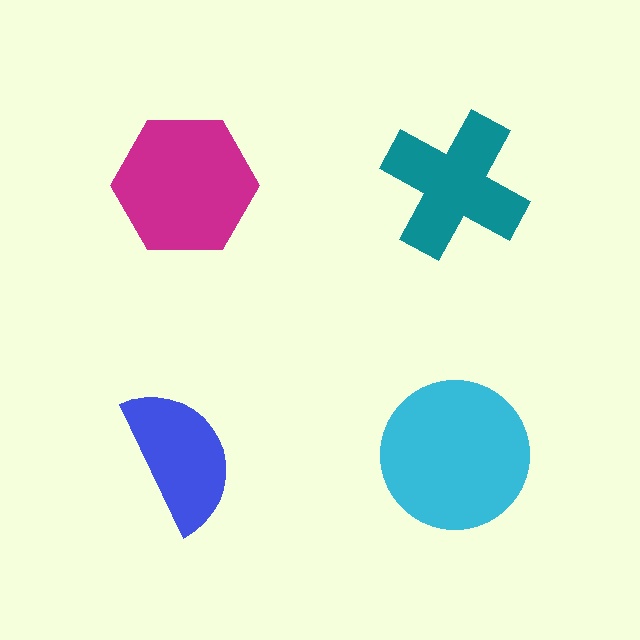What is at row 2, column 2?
A cyan circle.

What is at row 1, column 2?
A teal cross.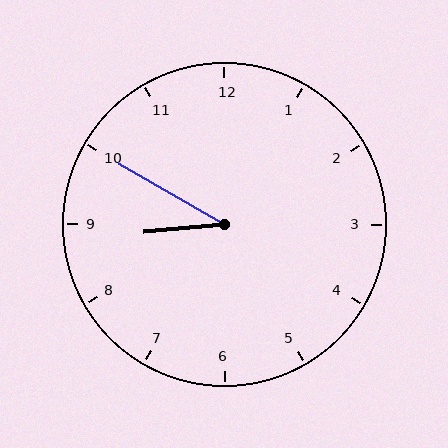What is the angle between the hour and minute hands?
Approximately 35 degrees.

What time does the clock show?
8:50.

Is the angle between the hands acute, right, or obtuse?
It is acute.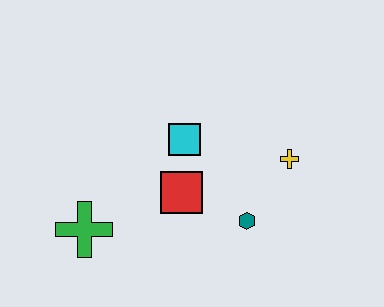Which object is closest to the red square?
The cyan square is closest to the red square.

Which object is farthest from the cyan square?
The green cross is farthest from the cyan square.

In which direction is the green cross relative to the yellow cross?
The green cross is to the left of the yellow cross.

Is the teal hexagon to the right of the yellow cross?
No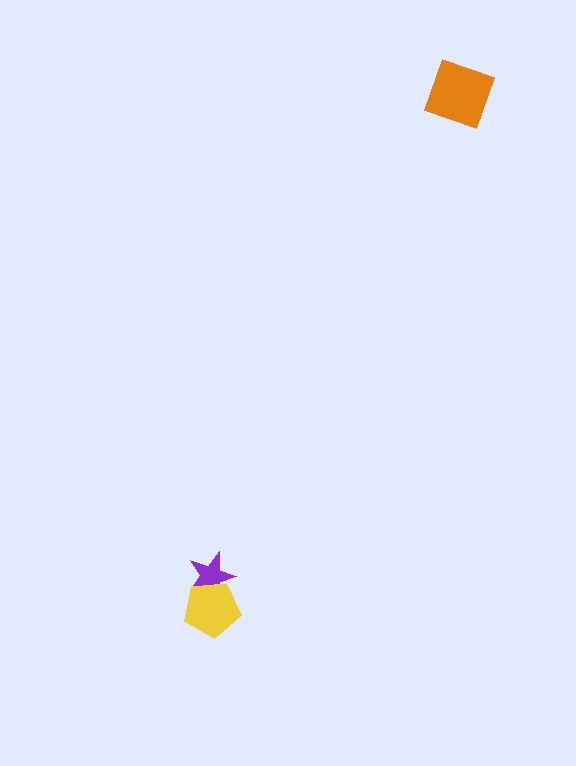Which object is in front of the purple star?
The yellow pentagon is in front of the purple star.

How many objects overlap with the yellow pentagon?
1 object overlaps with the yellow pentagon.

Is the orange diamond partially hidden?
No, no other shape covers it.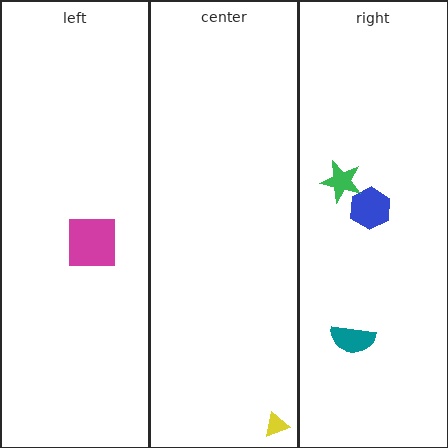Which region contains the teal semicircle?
The right region.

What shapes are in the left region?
The magenta square.